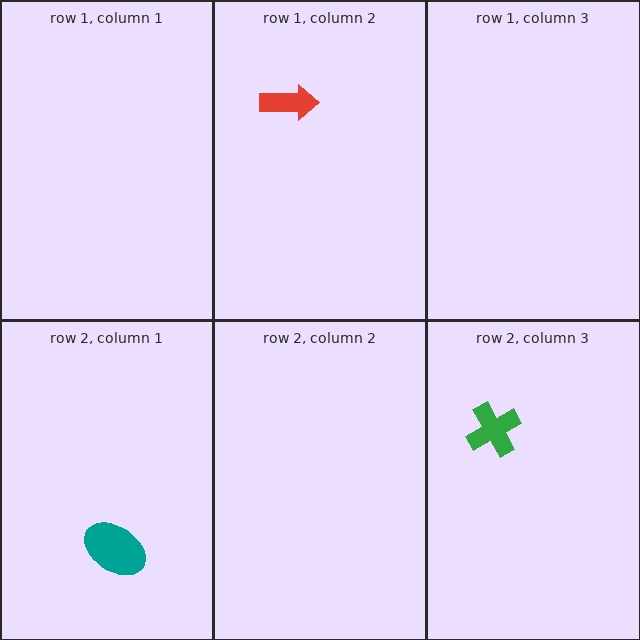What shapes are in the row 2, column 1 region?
The teal ellipse.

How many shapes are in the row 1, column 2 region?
1.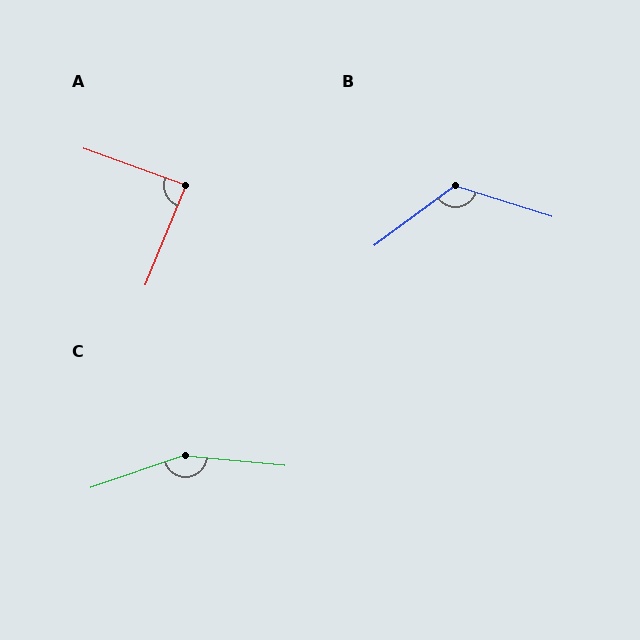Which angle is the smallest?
A, at approximately 88 degrees.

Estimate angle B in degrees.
Approximately 126 degrees.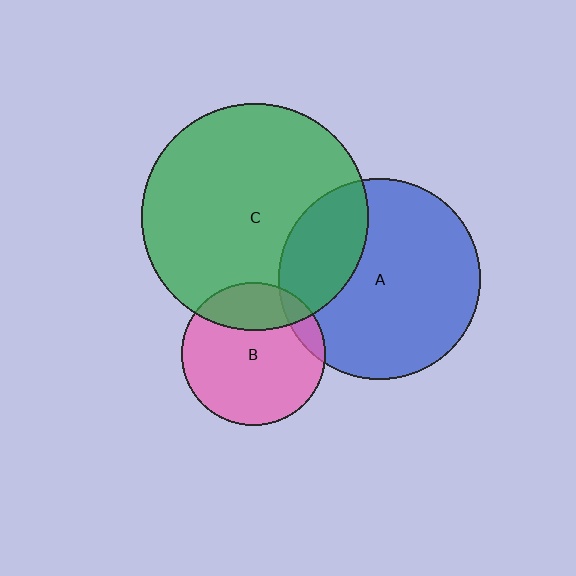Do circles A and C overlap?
Yes.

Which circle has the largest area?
Circle C (green).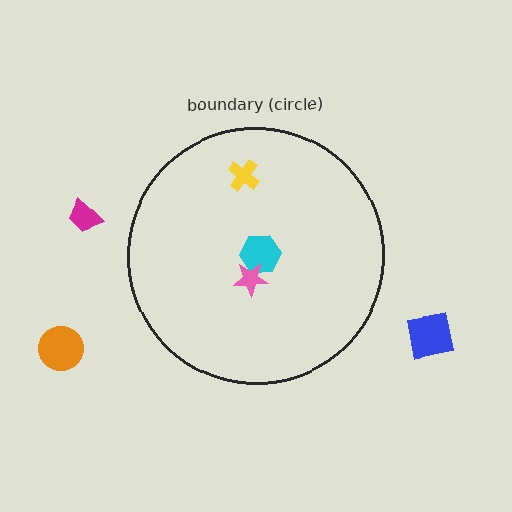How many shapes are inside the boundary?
3 inside, 3 outside.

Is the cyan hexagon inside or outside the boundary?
Inside.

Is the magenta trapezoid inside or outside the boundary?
Outside.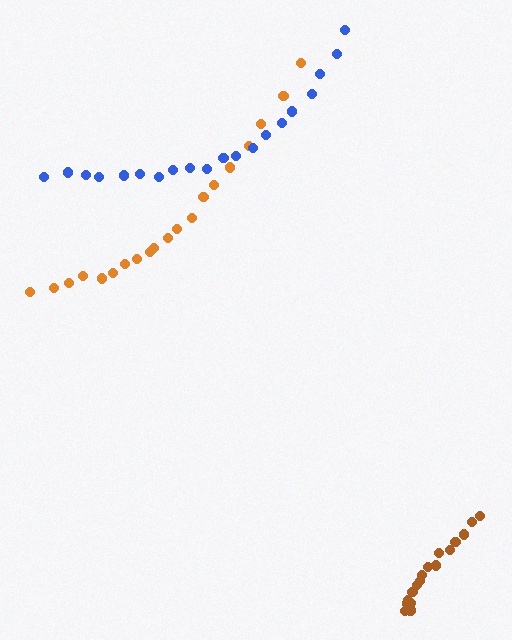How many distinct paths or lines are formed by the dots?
There are 3 distinct paths.